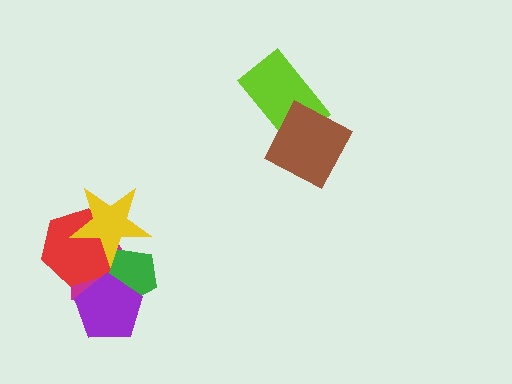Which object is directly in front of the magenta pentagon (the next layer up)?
The green pentagon is directly in front of the magenta pentagon.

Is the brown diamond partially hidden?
No, no other shape covers it.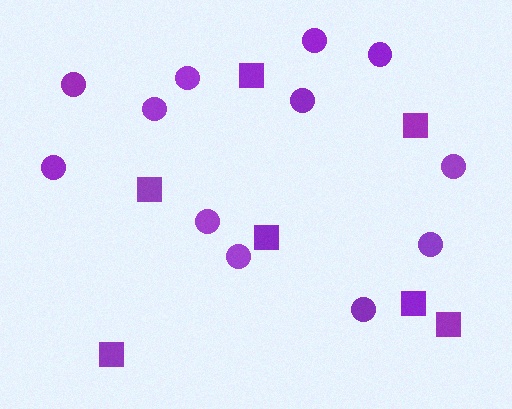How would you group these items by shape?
There are 2 groups: one group of circles (12) and one group of squares (7).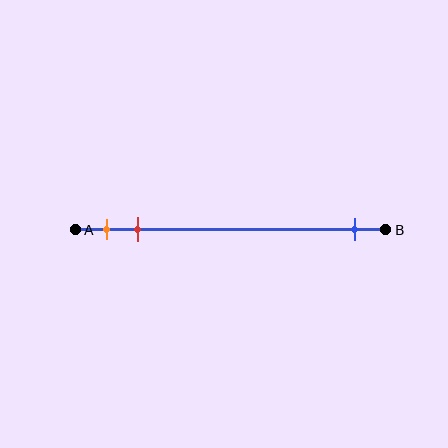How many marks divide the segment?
There are 3 marks dividing the segment.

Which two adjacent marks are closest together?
The orange and red marks are the closest adjacent pair.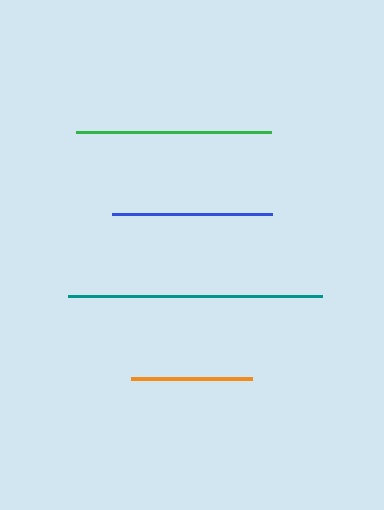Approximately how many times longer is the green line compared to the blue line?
The green line is approximately 1.2 times the length of the blue line.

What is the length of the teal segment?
The teal segment is approximately 255 pixels long.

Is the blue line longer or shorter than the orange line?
The blue line is longer than the orange line.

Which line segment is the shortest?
The orange line is the shortest at approximately 121 pixels.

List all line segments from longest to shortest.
From longest to shortest: teal, green, blue, orange.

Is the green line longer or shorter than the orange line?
The green line is longer than the orange line.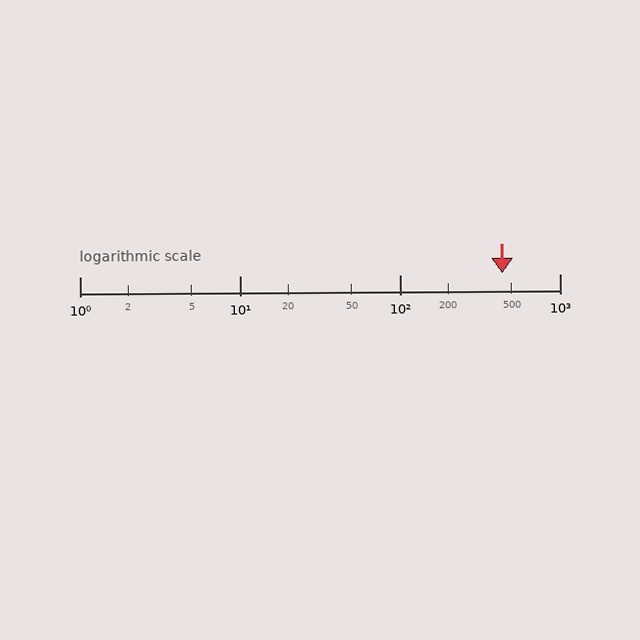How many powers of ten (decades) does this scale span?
The scale spans 3 decades, from 1 to 1000.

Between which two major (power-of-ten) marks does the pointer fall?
The pointer is between 100 and 1000.